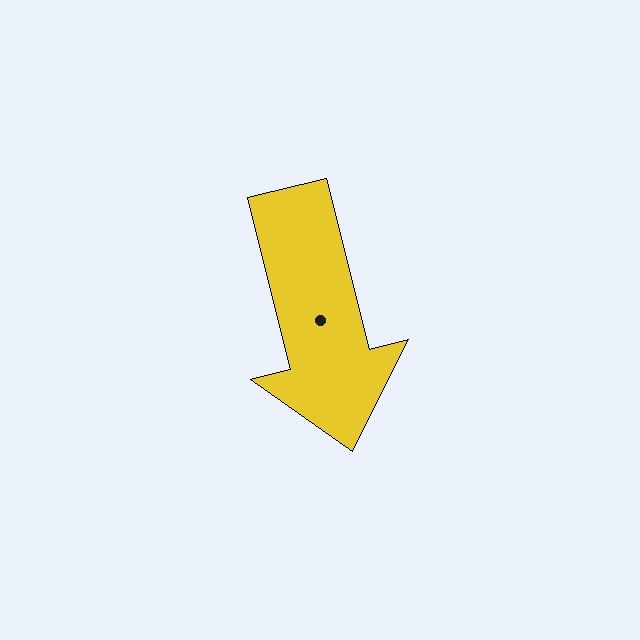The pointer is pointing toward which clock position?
Roughly 6 o'clock.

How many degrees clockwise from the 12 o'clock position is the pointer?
Approximately 166 degrees.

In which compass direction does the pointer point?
South.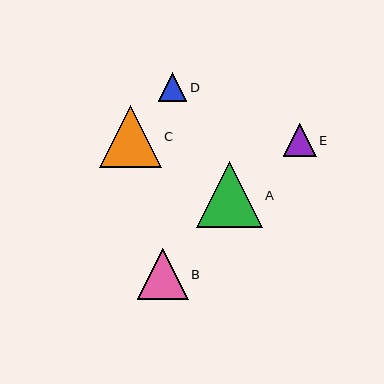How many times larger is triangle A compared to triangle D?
Triangle A is approximately 2.3 times the size of triangle D.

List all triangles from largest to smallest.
From largest to smallest: A, C, B, E, D.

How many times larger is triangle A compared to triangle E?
Triangle A is approximately 2.1 times the size of triangle E.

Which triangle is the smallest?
Triangle D is the smallest with a size of approximately 29 pixels.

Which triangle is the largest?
Triangle A is the largest with a size of approximately 66 pixels.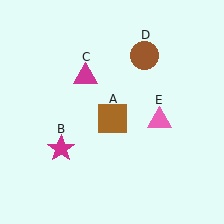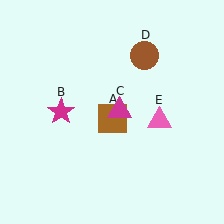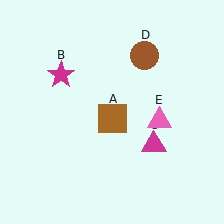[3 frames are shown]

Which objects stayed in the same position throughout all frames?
Brown square (object A) and brown circle (object D) and pink triangle (object E) remained stationary.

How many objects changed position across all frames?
2 objects changed position: magenta star (object B), magenta triangle (object C).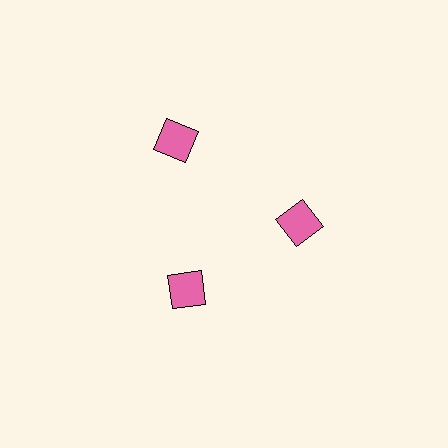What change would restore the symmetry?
The symmetry would be restored by moving it inward, back onto the ring so that all 3 squares sit at equal angles and equal distance from the center.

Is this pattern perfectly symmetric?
No. The 3 pink squares are arranged in a ring, but one element near the 11 o'clock position is pushed outward from the center, breaking the 3-fold rotational symmetry.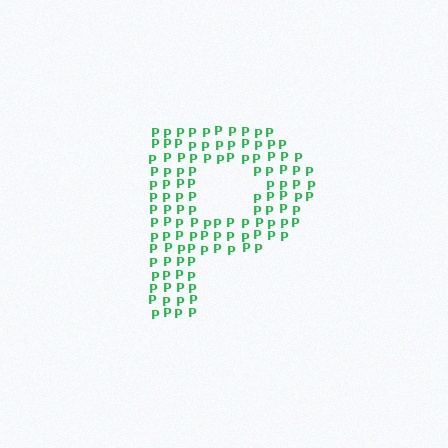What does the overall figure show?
The overall figure shows the letter P.